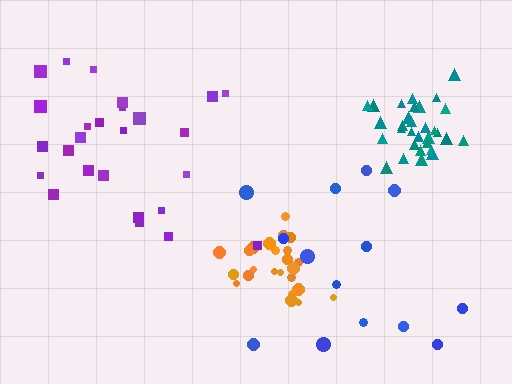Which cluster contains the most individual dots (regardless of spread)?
Teal (31).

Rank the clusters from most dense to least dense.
teal, orange, purple, blue.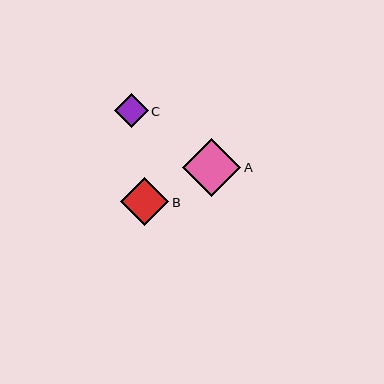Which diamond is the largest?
Diamond A is the largest with a size of approximately 58 pixels.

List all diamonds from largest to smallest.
From largest to smallest: A, B, C.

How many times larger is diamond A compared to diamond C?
Diamond A is approximately 1.7 times the size of diamond C.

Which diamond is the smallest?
Diamond C is the smallest with a size of approximately 34 pixels.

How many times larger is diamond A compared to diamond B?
Diamond A is approximately 1.2 times the size of diamond B.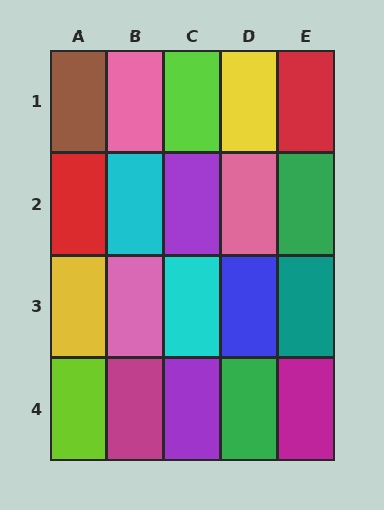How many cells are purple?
2 cells are purple.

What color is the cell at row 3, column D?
Blue.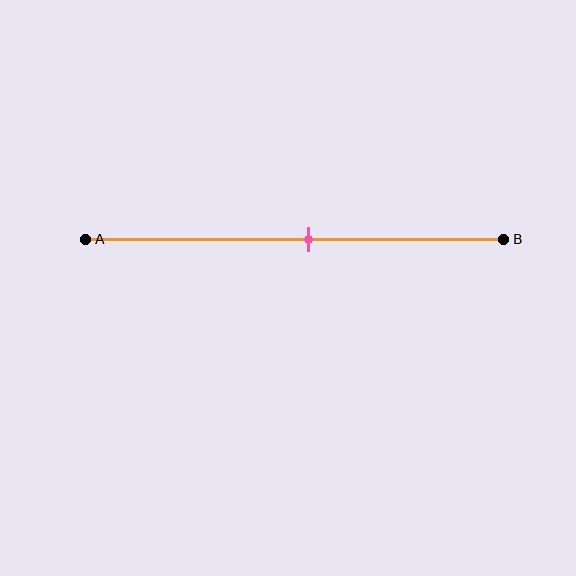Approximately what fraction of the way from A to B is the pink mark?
The pink mark is approximately 55% of the way from A to B.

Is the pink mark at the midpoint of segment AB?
No, the mark is at about 55% from A, not at the 50% midpoint.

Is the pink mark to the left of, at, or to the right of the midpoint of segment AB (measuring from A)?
The pink mark is to the right of the midpoint of segment AB.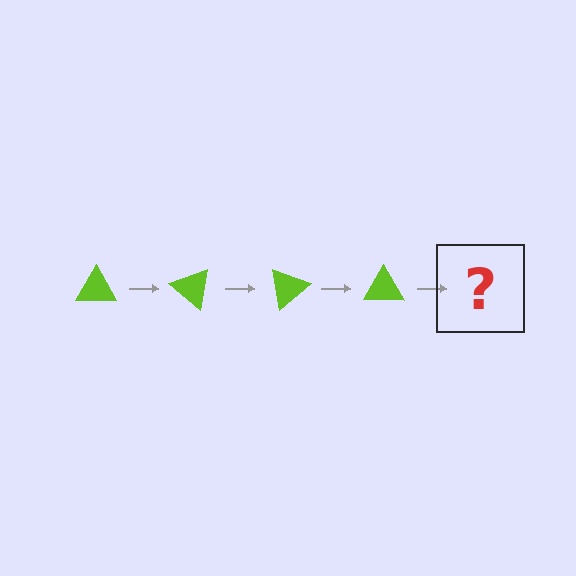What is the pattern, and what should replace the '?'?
The pattern is that the triangle rotates 40 degrees each step. The '?' should be a lime triangle rotated 160 degrees.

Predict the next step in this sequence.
The next step is a lime triangle rotated 160 degrees.